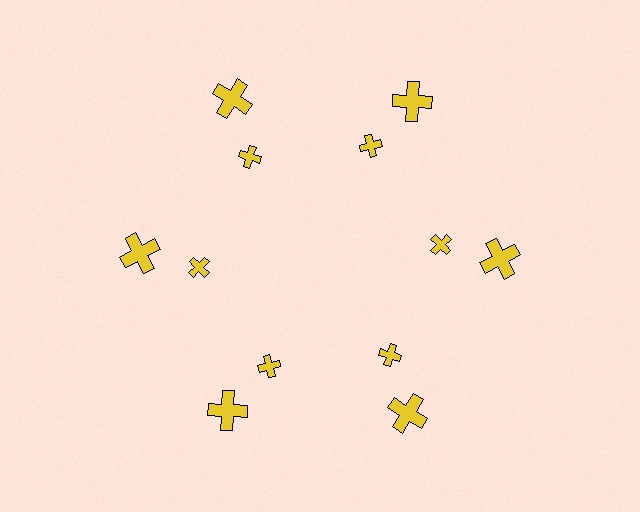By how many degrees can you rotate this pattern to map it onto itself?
The pattern maps onto itself every 60 degrees of rotation.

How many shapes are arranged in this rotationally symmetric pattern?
There are 12 shapes, arranged in 6 groups of 2.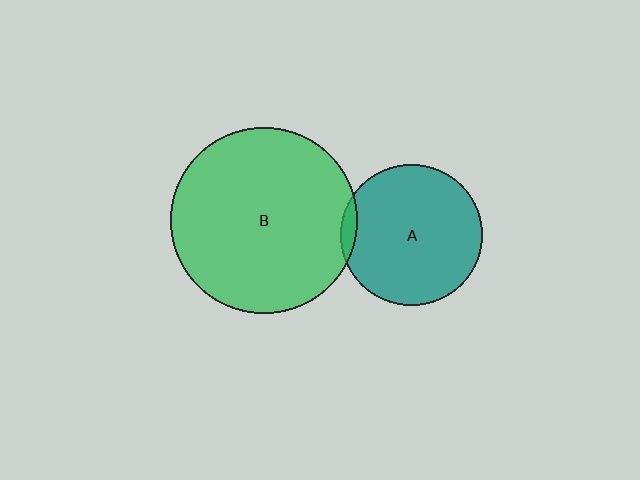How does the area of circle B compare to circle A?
Approximately 1.7 times.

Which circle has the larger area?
Circle B (green).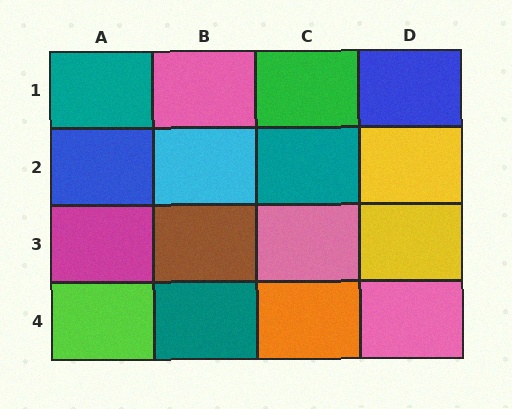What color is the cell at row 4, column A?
Lime.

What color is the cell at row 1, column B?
Pink.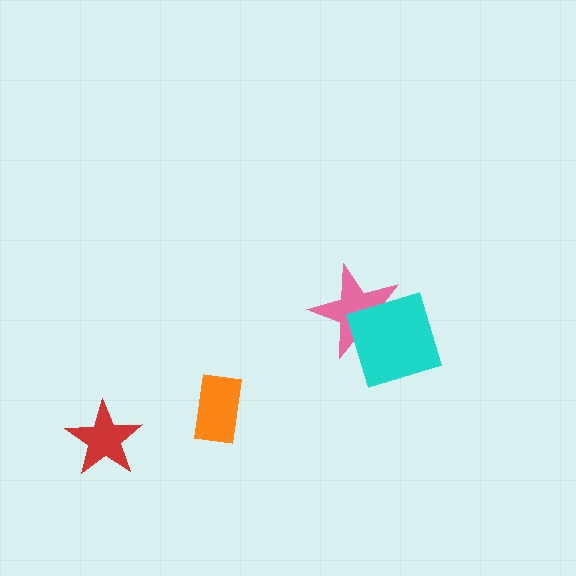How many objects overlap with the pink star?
1 object overlaps with the pink star.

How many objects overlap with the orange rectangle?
0 objects overlap with the orange rectangle.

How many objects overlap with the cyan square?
1 object overlaps with the cyan square.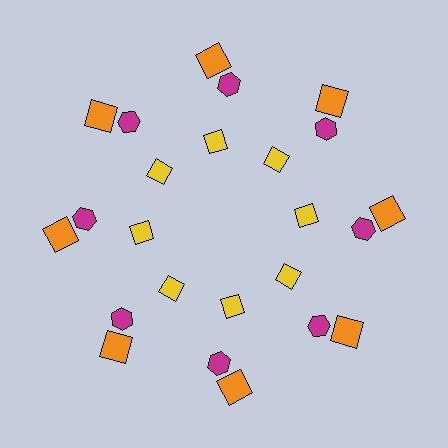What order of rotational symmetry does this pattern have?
This pattern has 8-fold rotational symmetry.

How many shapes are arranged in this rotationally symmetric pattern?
There are 24 shapes, arranged in 8 groups of 3.